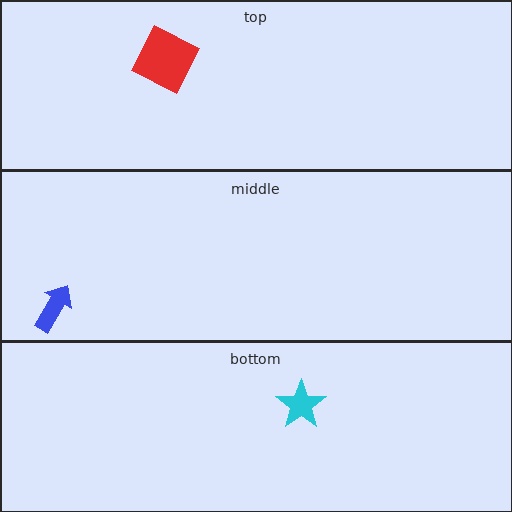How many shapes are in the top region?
1.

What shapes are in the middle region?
The blue arrow.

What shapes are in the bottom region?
The cyan star.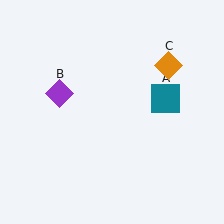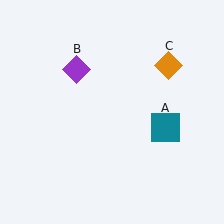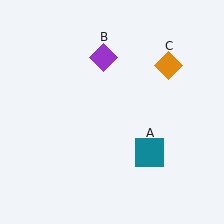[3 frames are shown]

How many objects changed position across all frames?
2 objects changed position: teal square (object A), purple diamond (object B).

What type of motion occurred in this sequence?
The teal square (object A), purple diamond (object B) rotated clockwise around the center of the scene.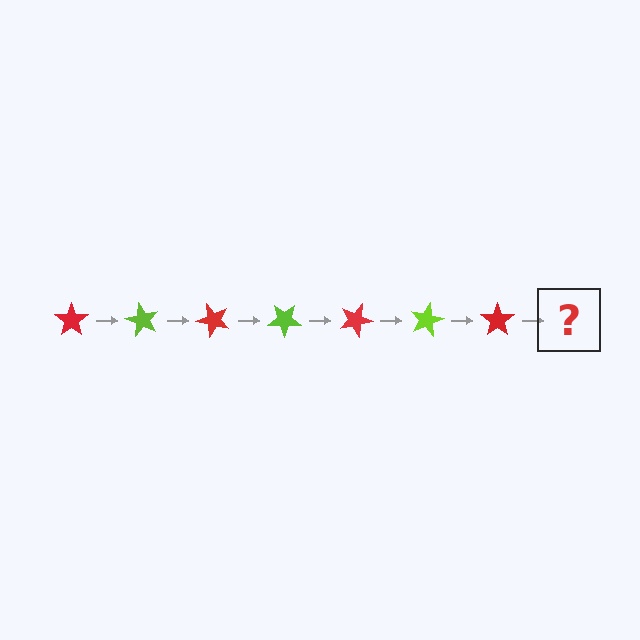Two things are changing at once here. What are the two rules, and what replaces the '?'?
The two rules are that it rotates 60 degrees each step and the color cycles through red and lime. The '?' should be a lime star, rotated 420 degrees from the start.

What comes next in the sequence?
The next element should be a lime star, rotated 420 degrees from the start.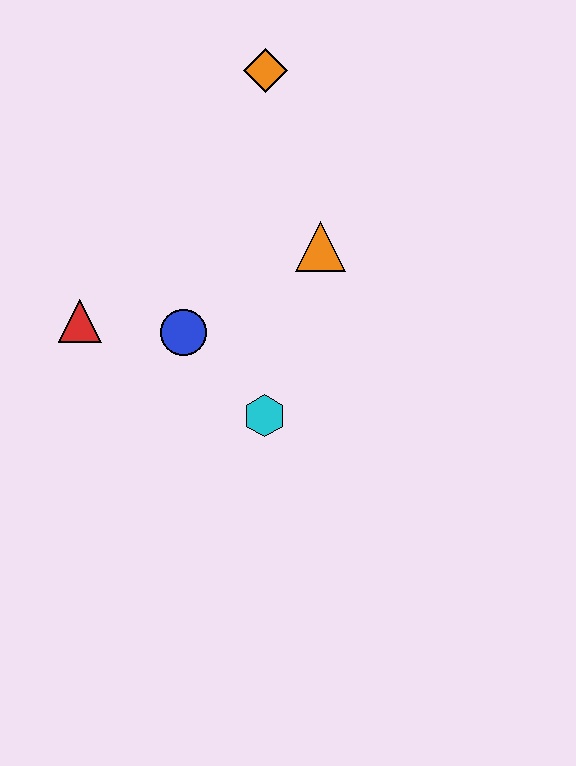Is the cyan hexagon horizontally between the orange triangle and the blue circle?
Yes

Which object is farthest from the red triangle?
The orange diamond is farthest from the red triangle.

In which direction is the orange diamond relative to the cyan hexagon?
The orange diamond is above the cyan hexagon.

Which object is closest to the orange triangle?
The blue circle is closest to the orange triangle.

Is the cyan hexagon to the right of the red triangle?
Yes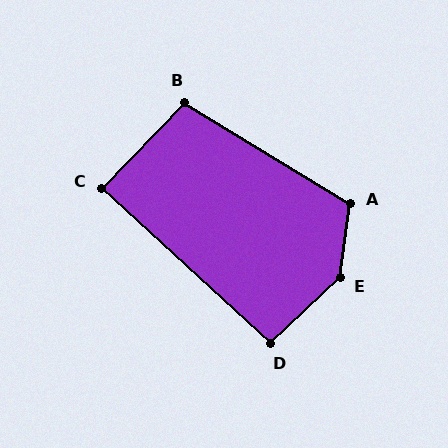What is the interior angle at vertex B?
Approximately 103 degrees (obtuse).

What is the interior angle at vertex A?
Approximately 114 degrees (obtuse).